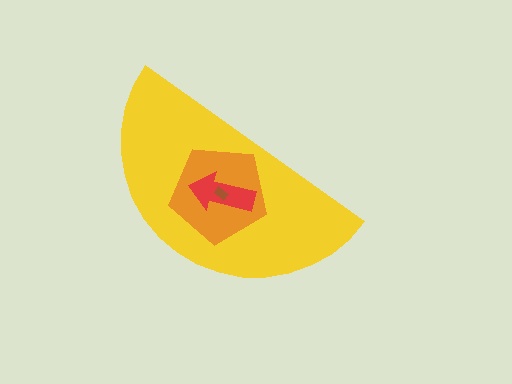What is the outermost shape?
The yellow semicircle.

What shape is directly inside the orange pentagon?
The red arrow.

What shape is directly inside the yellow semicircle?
The orange pentagon.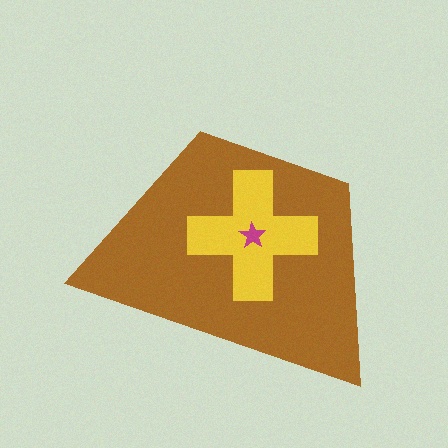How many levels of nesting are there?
3.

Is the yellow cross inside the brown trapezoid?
Yes.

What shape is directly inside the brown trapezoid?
The yellow cross.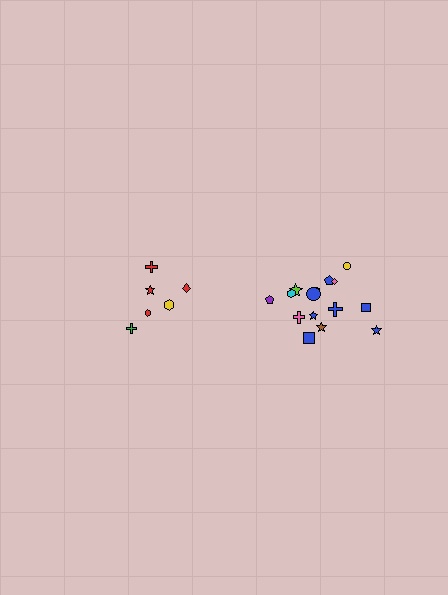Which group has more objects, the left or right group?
The right group.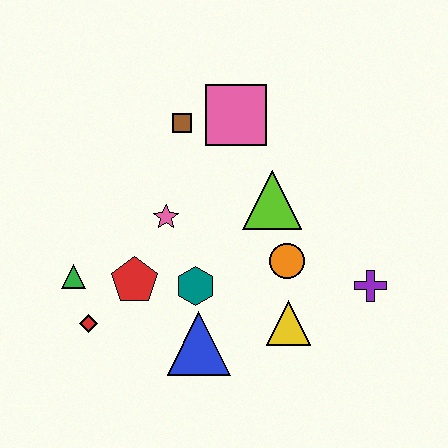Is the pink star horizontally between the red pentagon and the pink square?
Yes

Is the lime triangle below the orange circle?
No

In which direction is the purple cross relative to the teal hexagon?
The purple cross is to the right of the teal hexagon.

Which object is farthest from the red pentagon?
The purple cross is farthest from the red pentagon.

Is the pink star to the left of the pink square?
Yes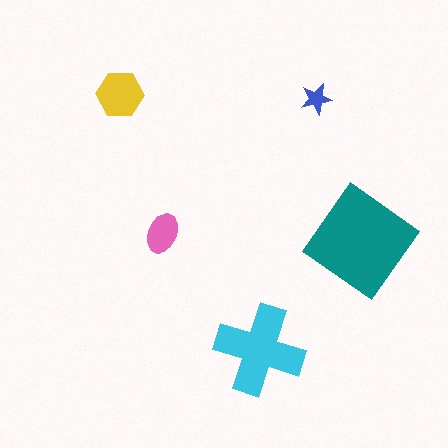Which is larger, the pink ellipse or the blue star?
The pink ellipse.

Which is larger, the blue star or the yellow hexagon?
The yellow hexagon.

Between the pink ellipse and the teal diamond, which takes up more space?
The teal diamond.